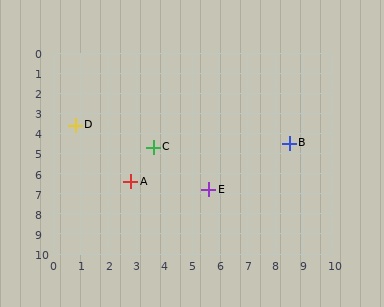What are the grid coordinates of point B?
Point B is at approximately (8.5, 4.5).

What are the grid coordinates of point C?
Point C is at approximately (3.6, 4.7).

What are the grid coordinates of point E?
Point E is at approximately (5.6, 6.8).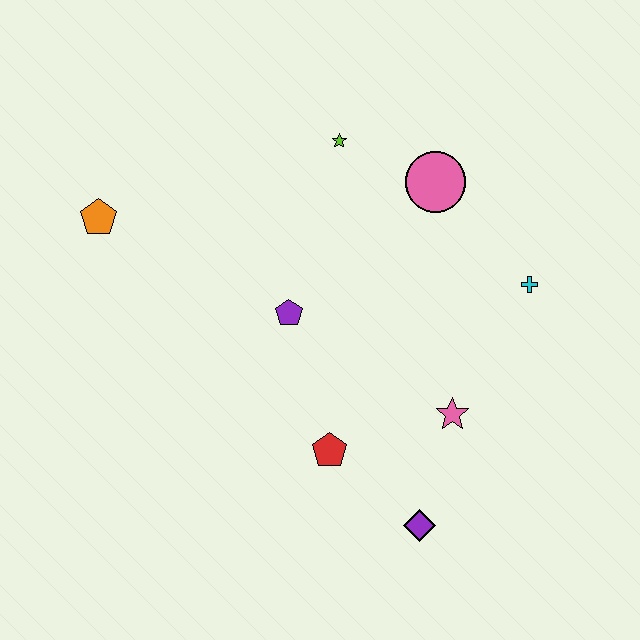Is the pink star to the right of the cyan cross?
No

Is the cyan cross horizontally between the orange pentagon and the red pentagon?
No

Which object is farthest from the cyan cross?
The orange pentagon is farthest from the cyan cross.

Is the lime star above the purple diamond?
Yes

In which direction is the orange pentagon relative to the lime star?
The orange pentagon is to the left of the lime star.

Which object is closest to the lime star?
The pink circle is closest to the lime star.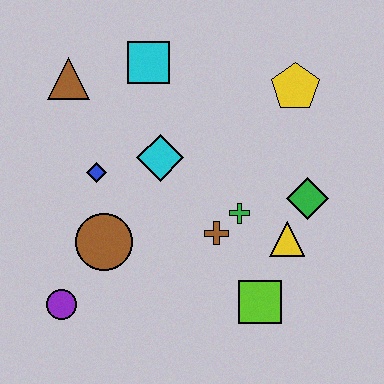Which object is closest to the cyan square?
The brown triangle is closest to the cyan square.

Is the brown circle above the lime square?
Yes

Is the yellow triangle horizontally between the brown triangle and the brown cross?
No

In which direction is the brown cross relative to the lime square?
The brown cross is above the lime square.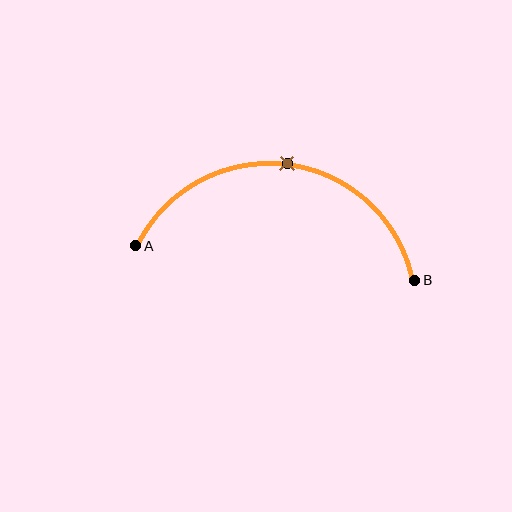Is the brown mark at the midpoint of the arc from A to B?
Yes. The brown mark lies on the arc at equal arc-length from both A and B — it is the arc midpoint.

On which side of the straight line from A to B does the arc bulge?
The arc bulges above the straight line connecting A and B.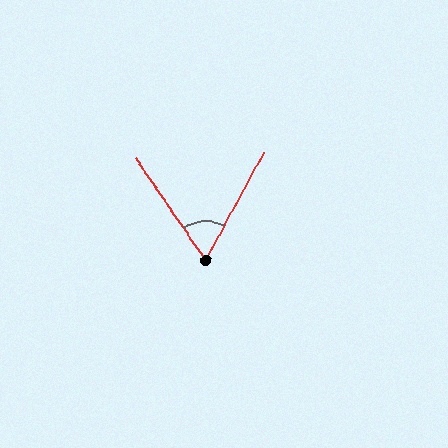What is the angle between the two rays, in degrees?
Approximately 63 degrees.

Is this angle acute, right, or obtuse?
It is acute.